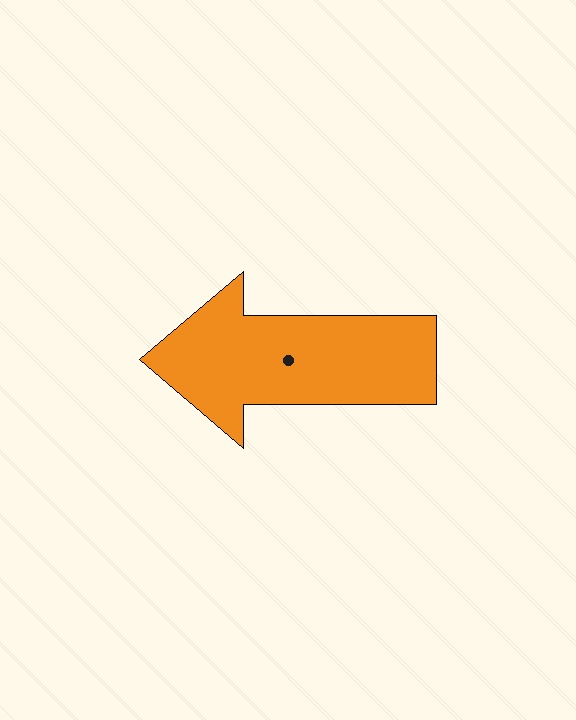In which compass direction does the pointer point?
West.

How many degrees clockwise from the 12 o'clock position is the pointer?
Approximately 270 degrees.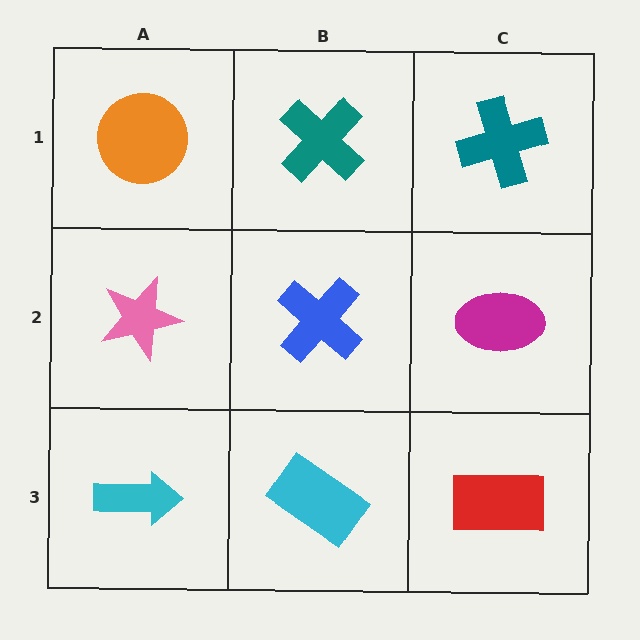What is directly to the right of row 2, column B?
A magenta ellipse.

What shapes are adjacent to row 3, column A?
A pink star (row 2, column A), a cyan rectangle (row 3, column B).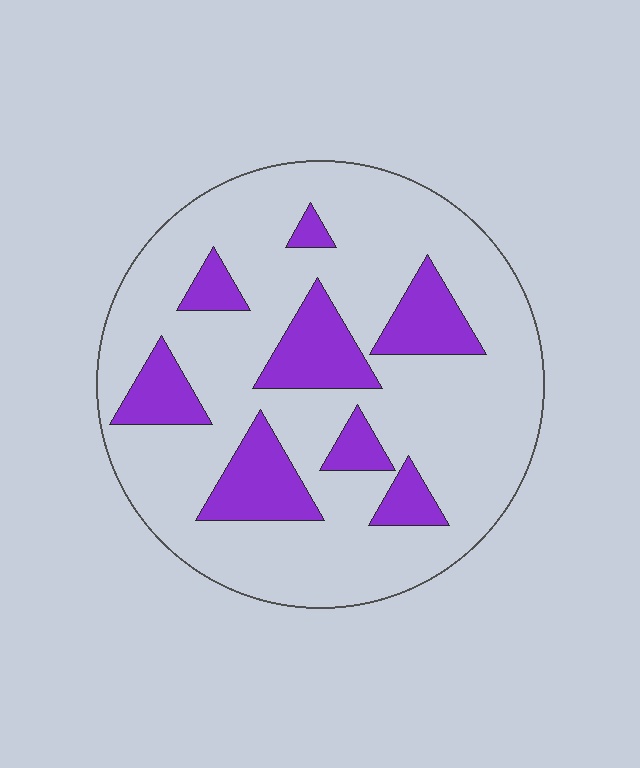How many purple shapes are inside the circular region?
8.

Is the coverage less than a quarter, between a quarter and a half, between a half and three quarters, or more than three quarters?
Less than a quarter.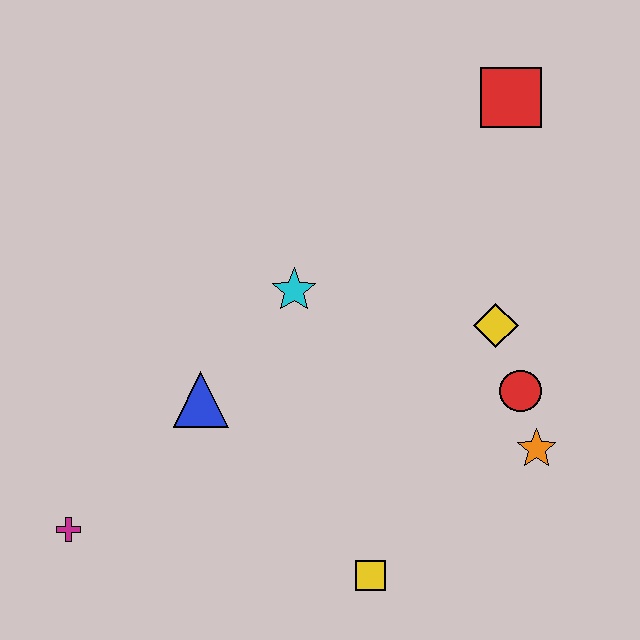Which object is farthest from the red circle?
The magenta cross is farthest from the red circle.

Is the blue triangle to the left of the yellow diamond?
Yes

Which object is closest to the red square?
The yellow diamond is closest to the red square.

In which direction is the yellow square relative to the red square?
The yellow square is below the red square.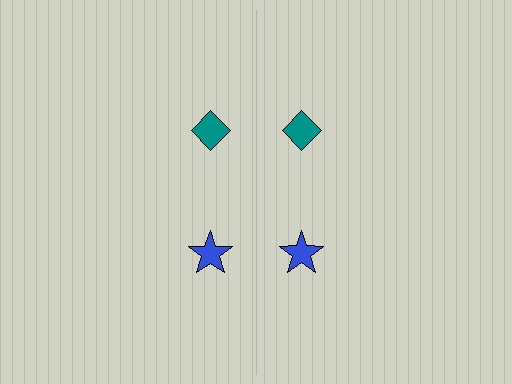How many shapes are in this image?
There are 4 shapes in this image.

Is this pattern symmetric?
Yes, this pattern has bilateral (reflection) symmetry.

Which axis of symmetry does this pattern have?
The pattern has a vertical axis of symmetry running through the center of the image.